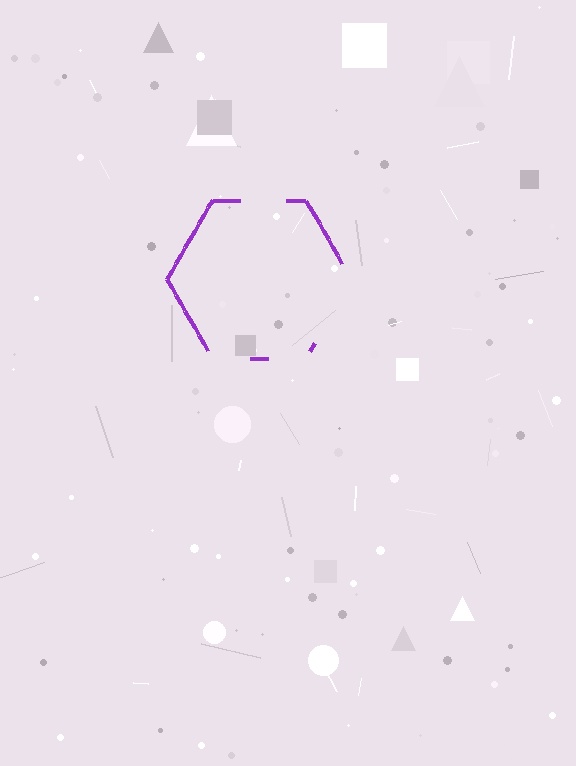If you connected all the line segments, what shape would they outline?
They would outline a hexagon.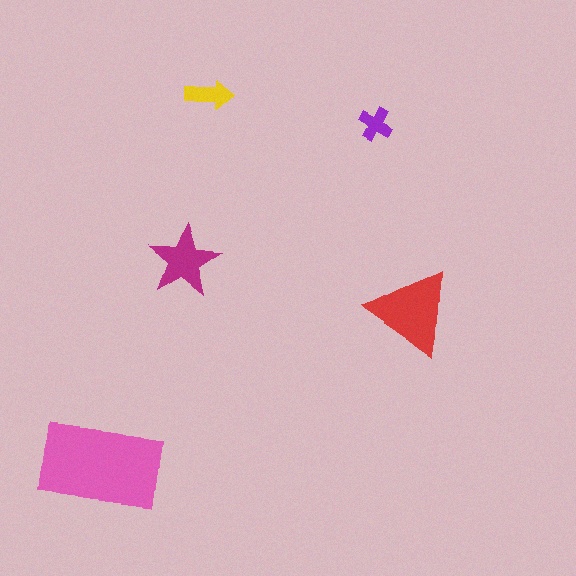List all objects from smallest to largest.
The purple cross, the yellow arrow, the magenta star, the red triangle, the pink rectangle.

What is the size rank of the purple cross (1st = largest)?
5th.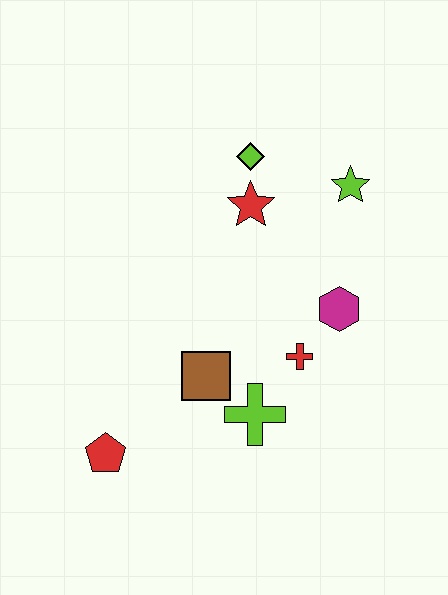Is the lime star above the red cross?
Yes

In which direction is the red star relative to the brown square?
The red star is above the brown square.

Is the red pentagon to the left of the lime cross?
Yes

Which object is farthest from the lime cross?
The lime diamond is farthest from the lime cross.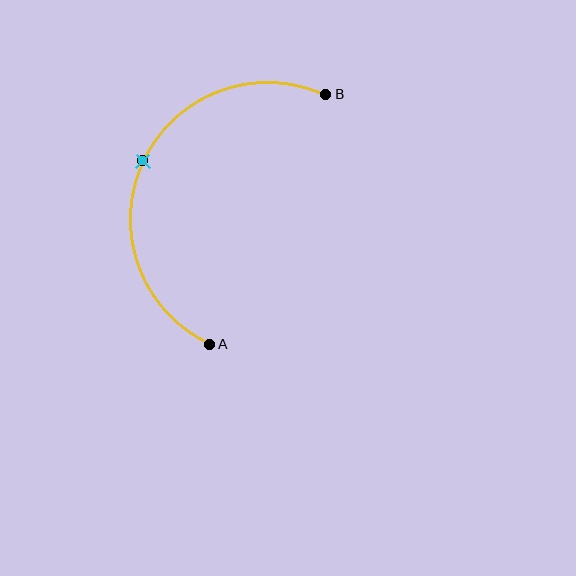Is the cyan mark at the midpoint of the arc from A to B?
Yes. The cyan mark lies on the arc at equal arc-length from both A and B — it is the arc midpoint.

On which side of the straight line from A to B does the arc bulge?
The arc bulges to the left of the straight line connecting A and B.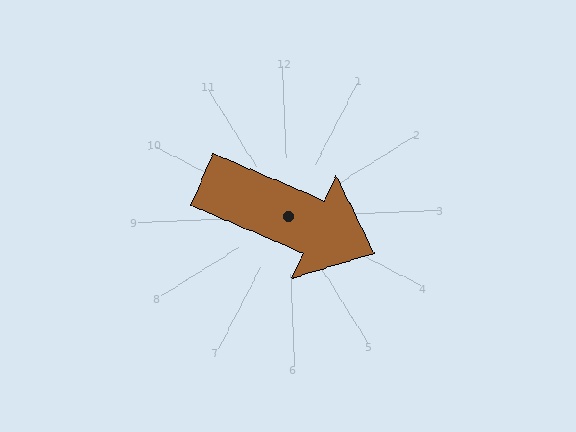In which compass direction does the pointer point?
Southeast.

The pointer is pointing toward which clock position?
Roughly 4 o'clock.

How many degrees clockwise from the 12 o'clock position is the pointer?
Approximately 115 degrees.